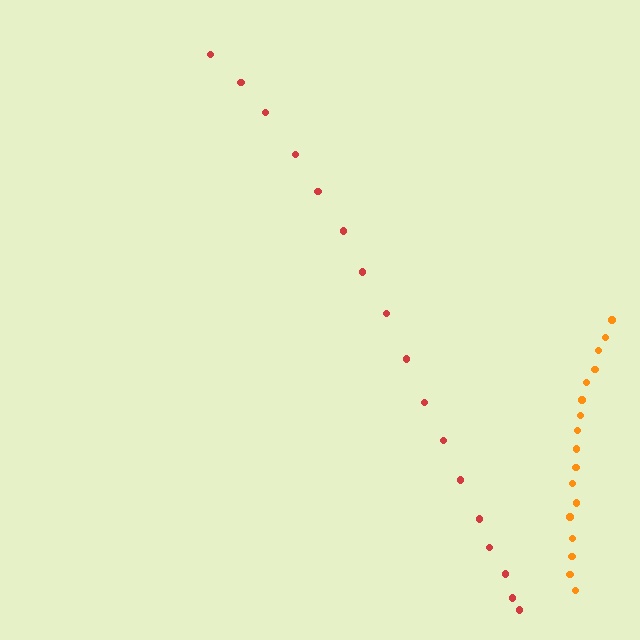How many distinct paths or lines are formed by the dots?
There are 2 distinct paths.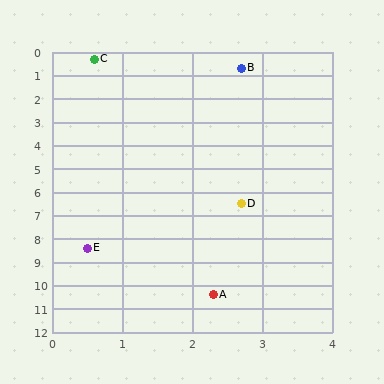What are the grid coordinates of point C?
Point C is at approximately (0.6, 0.3).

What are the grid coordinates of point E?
Point E is at approximately (0.5, 8.4).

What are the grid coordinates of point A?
Point A is at approximately (2.3, 10.4).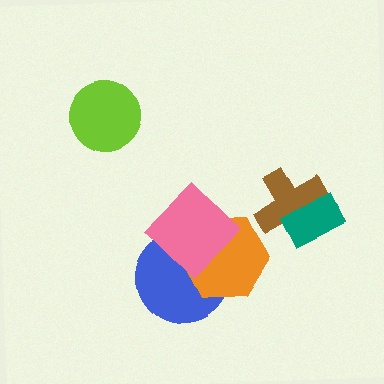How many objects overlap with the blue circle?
2 objects overlap with the blue circle.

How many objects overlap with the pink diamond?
2 objects overlap with the pink diamond.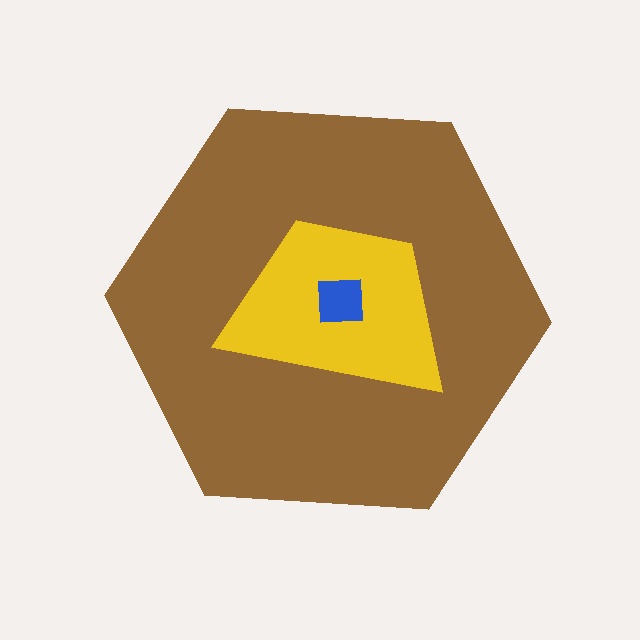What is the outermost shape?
The brown hexagon.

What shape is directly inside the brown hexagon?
The yellow trapezoid.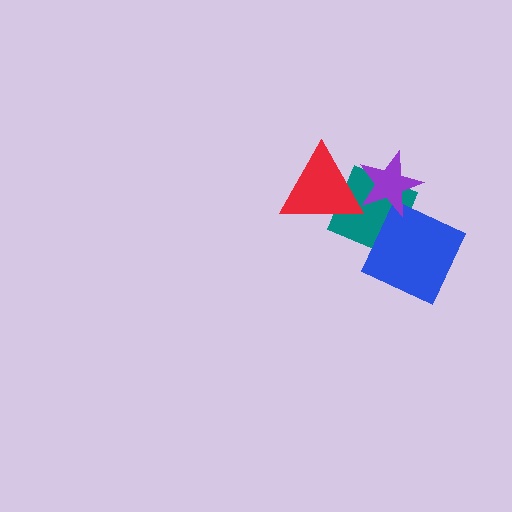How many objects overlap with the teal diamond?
3 objects overlap with the teal diamond.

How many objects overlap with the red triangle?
2 objects overlap with the red triangle.